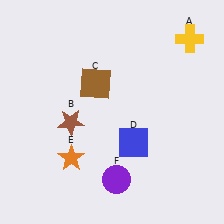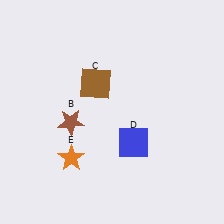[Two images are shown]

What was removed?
The purple circle (F), the yellow cross (A) were removed in Image 2.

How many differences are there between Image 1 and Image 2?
There are 2 differences between the two images.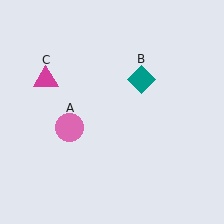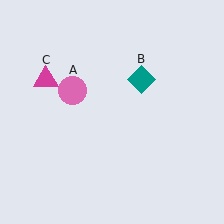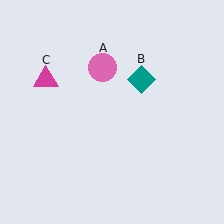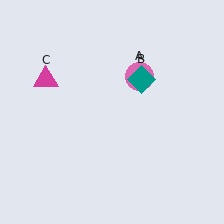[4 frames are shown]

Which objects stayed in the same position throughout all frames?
Teal diamond (object B) and magenta triangle (object C) remained stationary.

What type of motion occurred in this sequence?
The pink circle (object A) rotated clockwise around the center of the scene.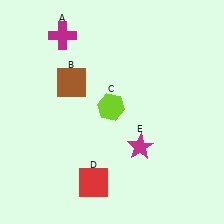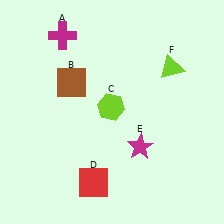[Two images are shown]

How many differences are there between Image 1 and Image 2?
There is 1 difference between the two images.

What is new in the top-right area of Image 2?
A lime triangle (F) was added in the top-right area of Image 2.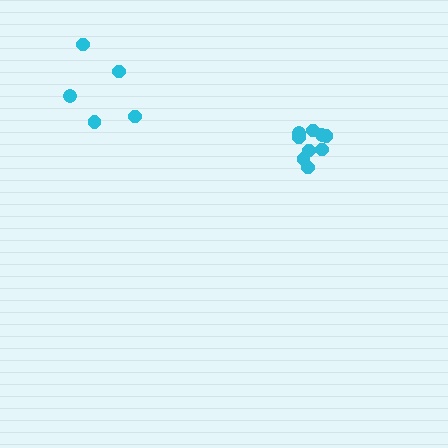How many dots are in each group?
Group 1: 9 dots, Group 2: 5 dots (14 total).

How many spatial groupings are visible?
There are 2 spatial groupings.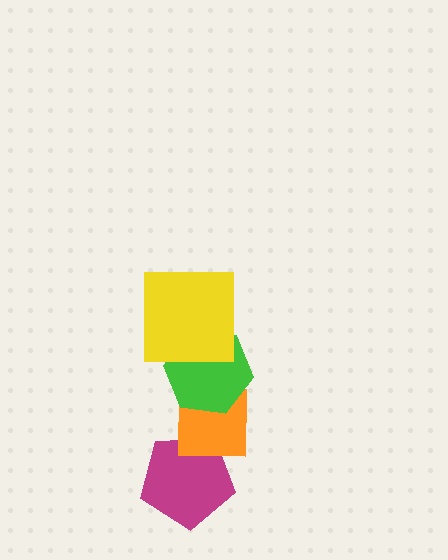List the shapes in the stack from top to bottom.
From top to bottom: the yellow square, the green hexagon, the orange square, the magenta pentagon.